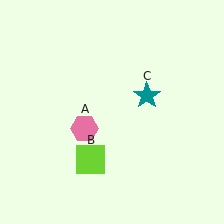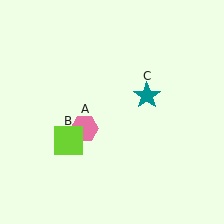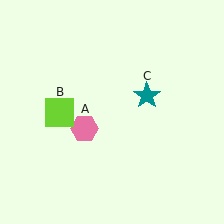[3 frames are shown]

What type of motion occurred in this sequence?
The lime square (object B) rotated clockwise around the center of the scene.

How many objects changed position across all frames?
1 object changed position: lime square (object B).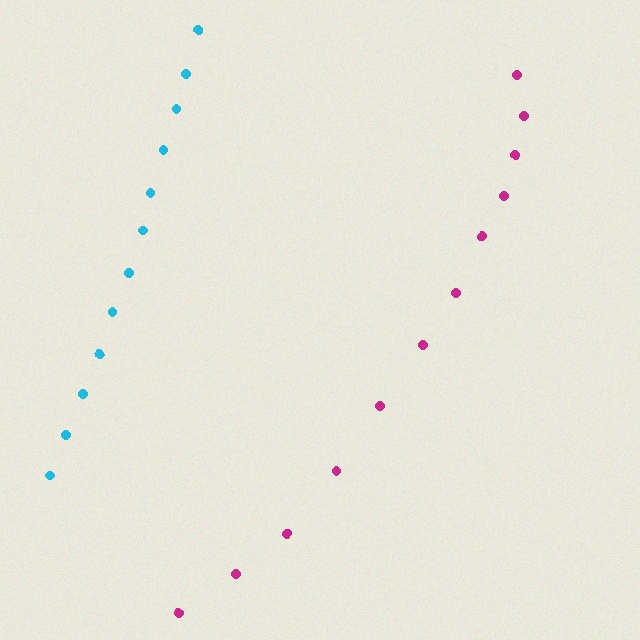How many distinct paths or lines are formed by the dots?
There are 2 distinct paths.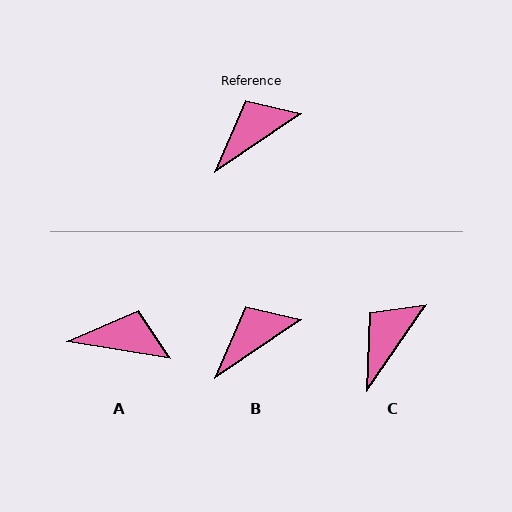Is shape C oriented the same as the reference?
No, it is off by about 21 degrees.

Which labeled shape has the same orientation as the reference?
B.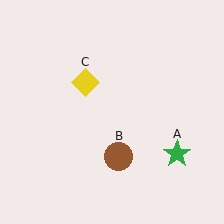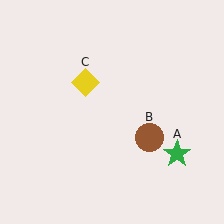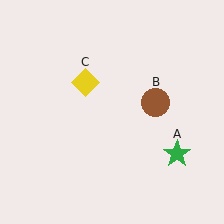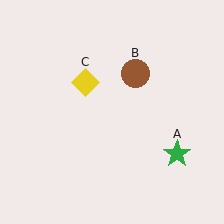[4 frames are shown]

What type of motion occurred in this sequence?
The brown circle (object B) rotated counterclockwise around the center of the scene.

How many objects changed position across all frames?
1 object changed position: brown circle (object B).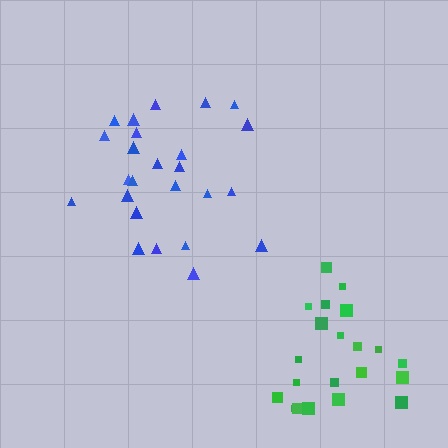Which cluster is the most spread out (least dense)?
Green.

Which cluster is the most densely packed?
Blue.